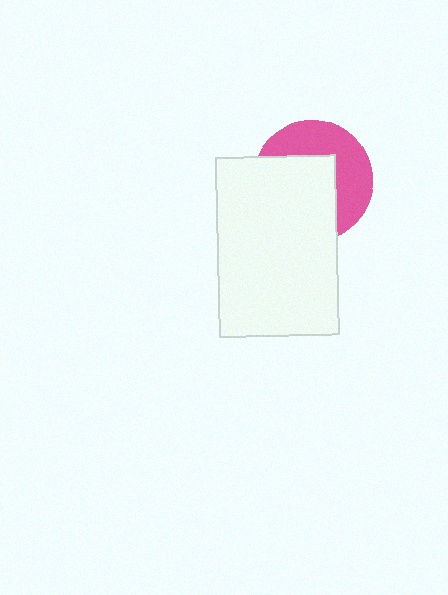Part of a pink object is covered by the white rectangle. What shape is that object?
It is a circle.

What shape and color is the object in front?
The object in front is a white rectangle.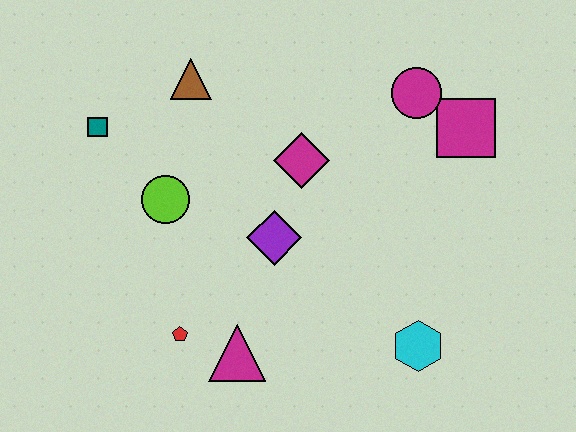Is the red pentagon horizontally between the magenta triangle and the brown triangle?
No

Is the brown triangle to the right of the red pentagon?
Yes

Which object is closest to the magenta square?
The magenta circle is closest to the magenta square.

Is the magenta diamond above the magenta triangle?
Yes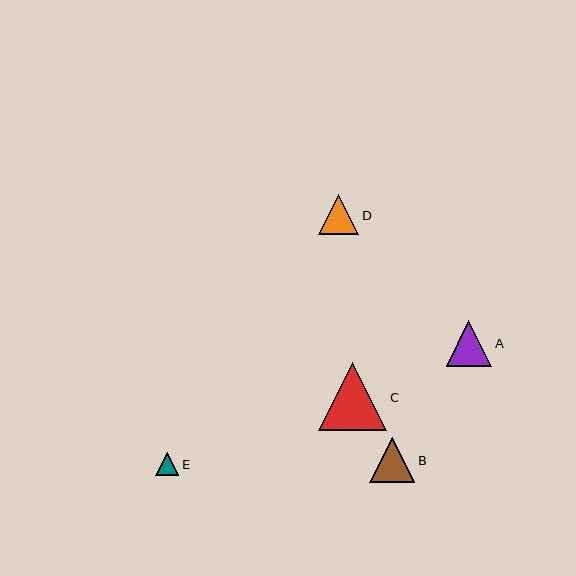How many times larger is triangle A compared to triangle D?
Triangle A is approximately 1.1 times the size of triangle D.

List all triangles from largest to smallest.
From largest to smallest: C, A, B, D, E.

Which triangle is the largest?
Triangle C is the largest with a size of approximately 69 pixels.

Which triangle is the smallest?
Triangle E is the smallest with a size of approximately 23 pixels.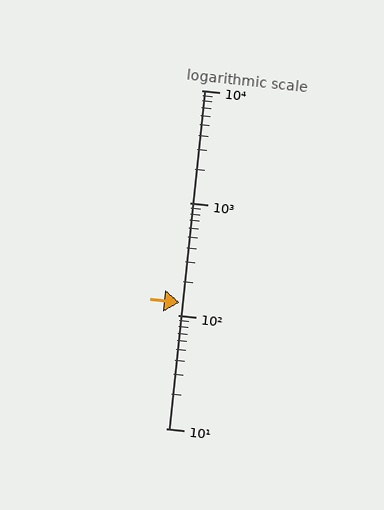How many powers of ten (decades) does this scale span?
The scale spans 3 decades, from 10 to 10000.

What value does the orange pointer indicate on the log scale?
The pointer indicates approximately 130.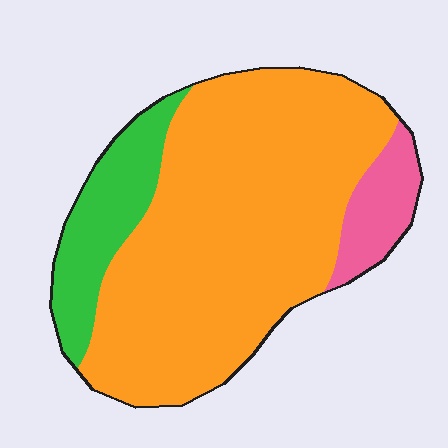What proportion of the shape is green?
Green covers about 15% of the shape.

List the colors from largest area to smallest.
From largest to smallest: orange, green, pink.